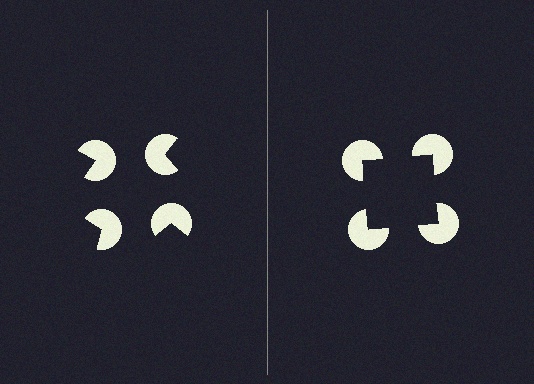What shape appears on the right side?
An illusory square.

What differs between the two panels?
The pac-man discs are positioned identically on both sides; only the wedge orientations differ. On the right they align to a square; on the left they are misaligned.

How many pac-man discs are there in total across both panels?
8 — 4 on each side.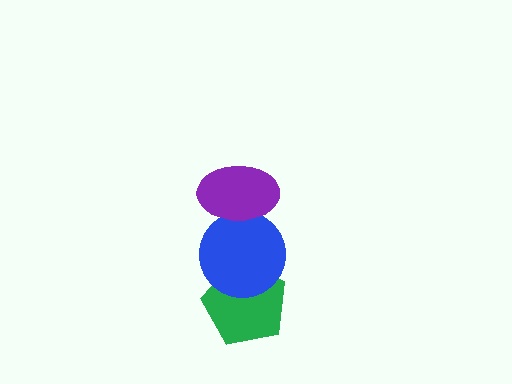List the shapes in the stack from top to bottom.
From top to bottom: the purple ellipse, the blue circle, the green pentagon.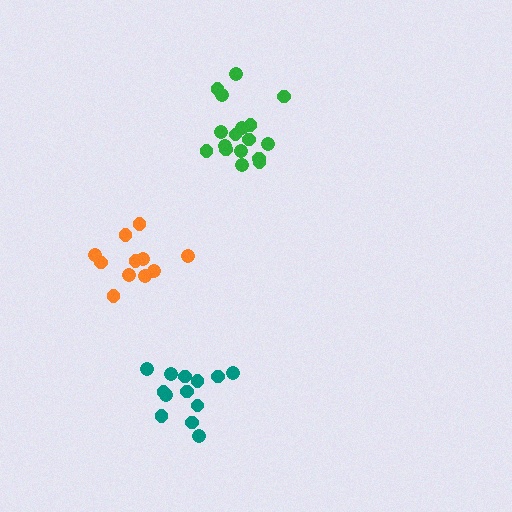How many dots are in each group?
Group 1: 17 dots, Group 2: 13 dots, Group 3: 11 dots (41 total).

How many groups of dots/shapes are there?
There are 3 groups.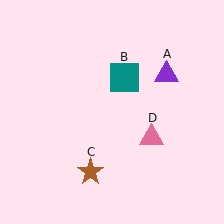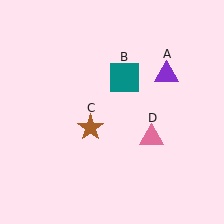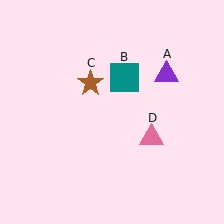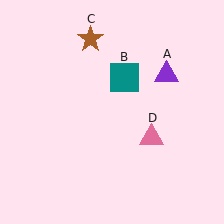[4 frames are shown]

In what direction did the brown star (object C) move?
The brown star (object C) moved up.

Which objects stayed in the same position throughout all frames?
Purple triangle (object A) and teal square (object B) and pink triangle (object D) remained stationary.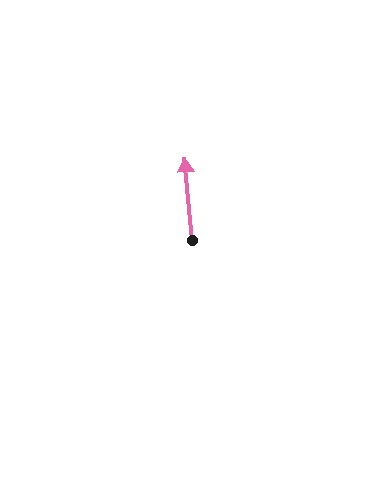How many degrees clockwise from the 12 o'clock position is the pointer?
Approximately 355 degrees.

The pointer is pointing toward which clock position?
Roughly 12 o'clock.